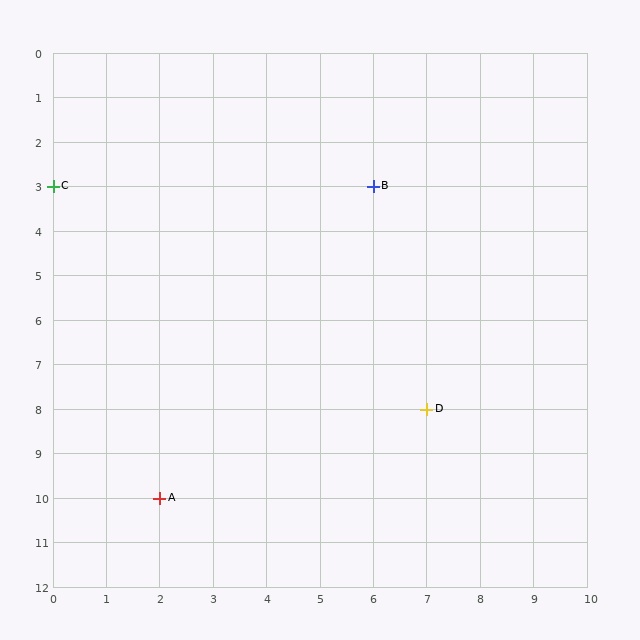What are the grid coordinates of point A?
Point A is at grid coordinates (2, 10).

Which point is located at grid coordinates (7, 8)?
Point D is at (7, 8).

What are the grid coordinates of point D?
Point D is at grid coordinates (7, 8).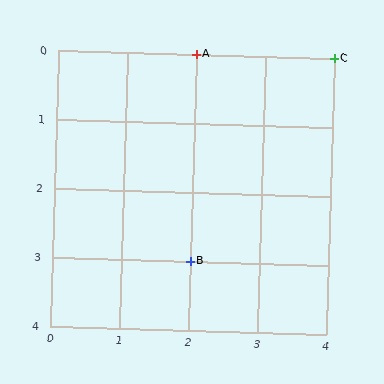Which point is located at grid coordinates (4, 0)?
Point C is at (4, 0).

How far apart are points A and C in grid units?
Points A and C are 2 columns apart.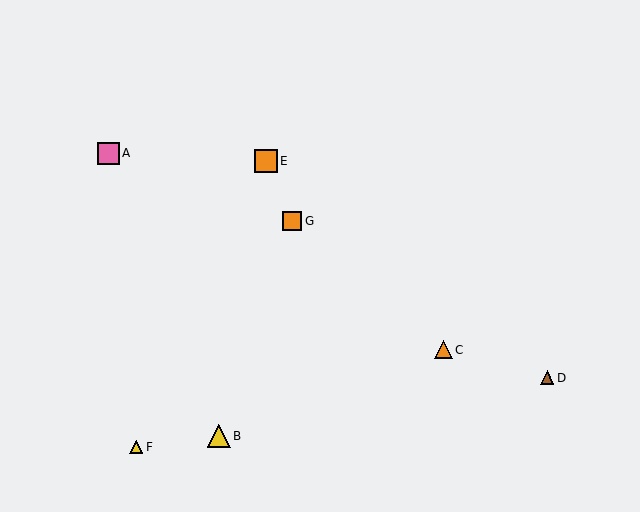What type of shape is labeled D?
Shape D is a brown triangle.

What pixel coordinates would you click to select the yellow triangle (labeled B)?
Click at (219, 436) to select the yellow triangle B.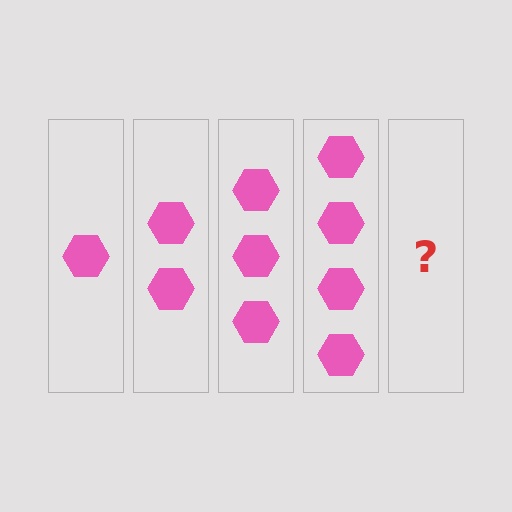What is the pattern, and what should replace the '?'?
The pattern is that each step adds one more hexagon. The '?' should be 5 hexagons.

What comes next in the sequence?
The next element should be 5 hexagons.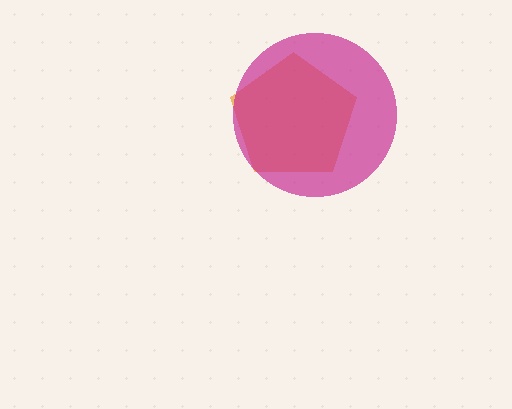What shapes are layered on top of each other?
The layered shapes are: an orange pentagon, a magenta circle.